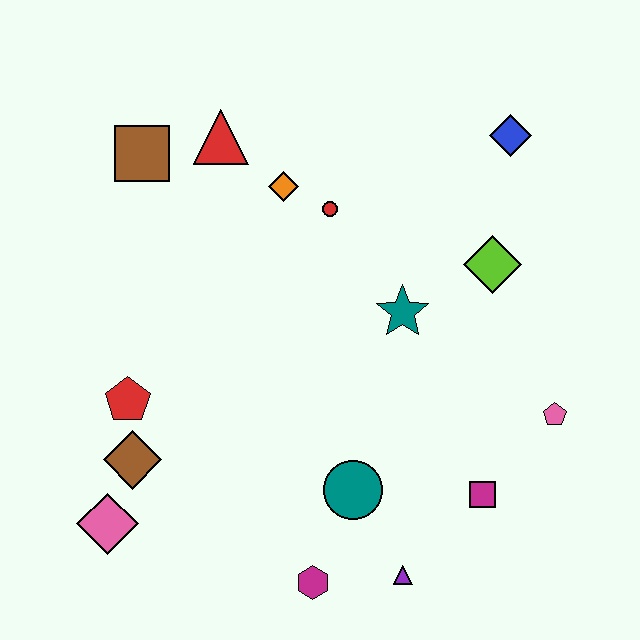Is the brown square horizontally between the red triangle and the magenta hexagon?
No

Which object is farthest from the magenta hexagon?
The blue diamond is farthest from the magenta hexagon.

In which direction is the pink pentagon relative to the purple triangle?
The pink pentagon is above the purple triangle.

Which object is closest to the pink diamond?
The brown diamond is closest to the pink diamond.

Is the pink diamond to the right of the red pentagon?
No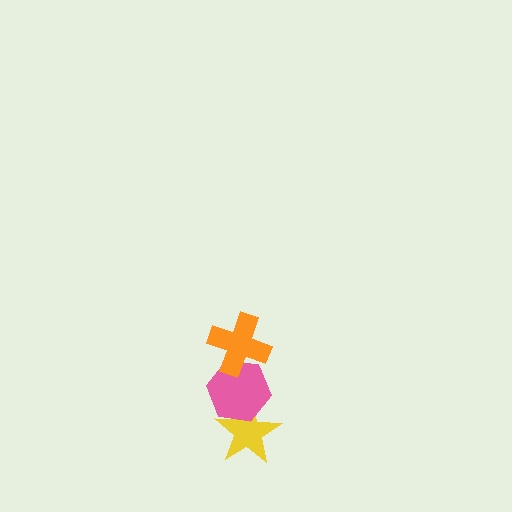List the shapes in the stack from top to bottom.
From top to bottom: the orange cross, the pink hexagon, the yellow star.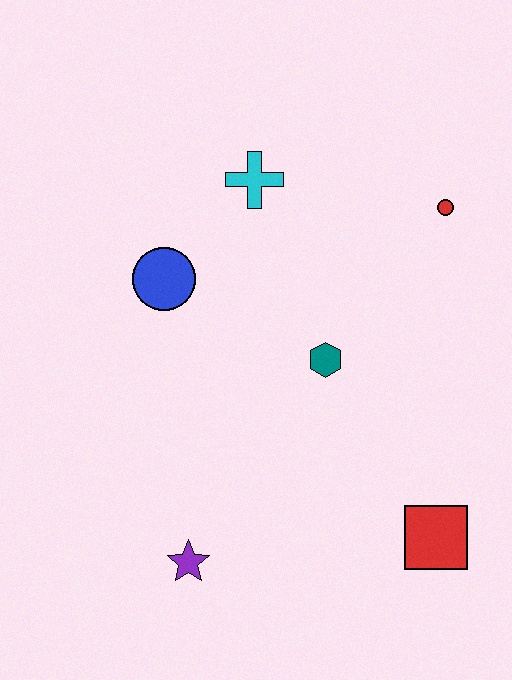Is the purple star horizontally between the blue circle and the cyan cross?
Yes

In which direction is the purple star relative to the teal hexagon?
The purple star is below the teal hexagon.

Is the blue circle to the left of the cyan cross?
Yes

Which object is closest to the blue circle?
The cyan cross is closest to the blue circle.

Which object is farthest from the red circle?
The purple star is farthest from the red circle.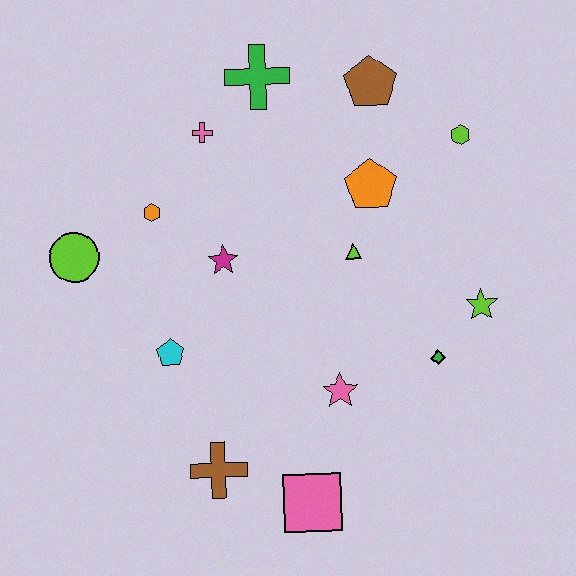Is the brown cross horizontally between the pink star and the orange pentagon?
No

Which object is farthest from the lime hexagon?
The brown cross is farthest from the lime hexagon.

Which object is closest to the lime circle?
The orange hexagon is closest to the lime circle.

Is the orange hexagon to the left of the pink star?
Yes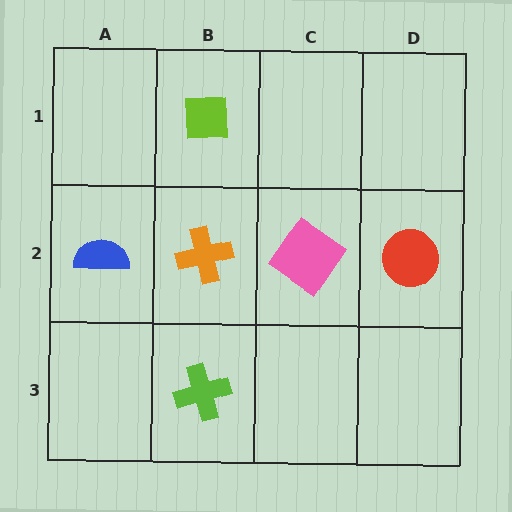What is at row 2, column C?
A pink diamond.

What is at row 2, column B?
An orange cross.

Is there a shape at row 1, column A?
No, that cell is empty.